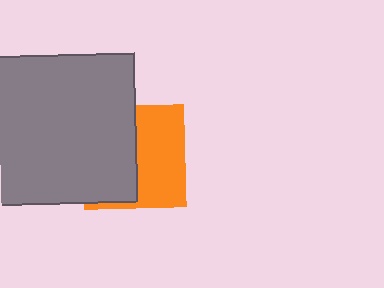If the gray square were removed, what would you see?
You would see the complete orange square.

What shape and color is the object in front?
The object in front is a gray square.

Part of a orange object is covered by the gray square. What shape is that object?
It is a square.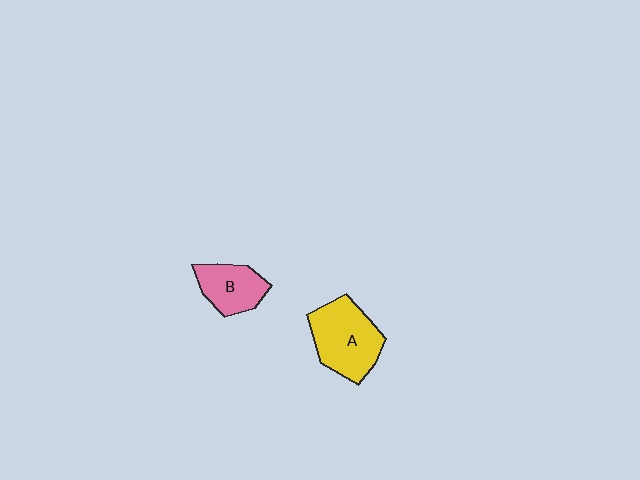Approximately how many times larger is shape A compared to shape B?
Approximately 1.5 times.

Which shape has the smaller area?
Shape B (pink).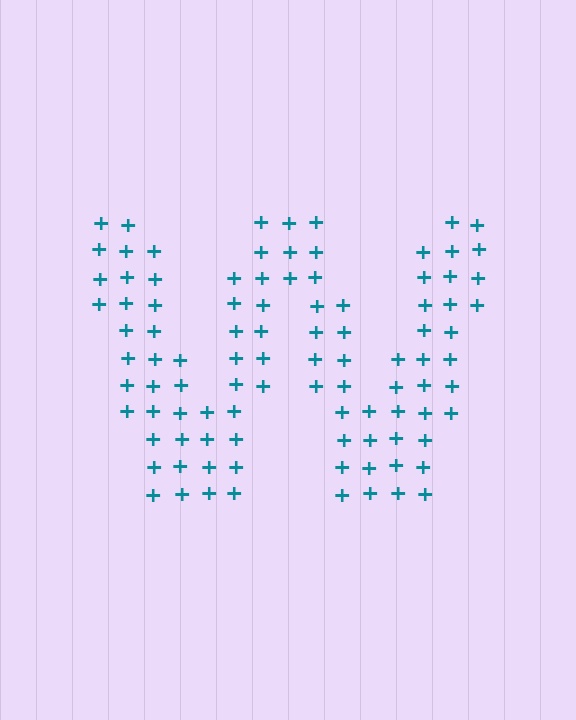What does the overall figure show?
The overall figure shows the letter W.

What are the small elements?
The small elements are plus signs.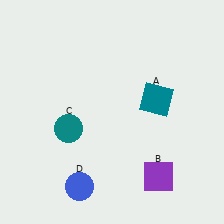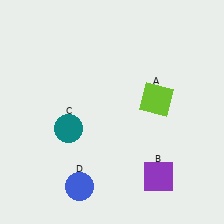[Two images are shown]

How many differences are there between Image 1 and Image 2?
There is 1 difference between the two images.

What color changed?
The square (A) changed from teal in Image 1 to lime in Image 2.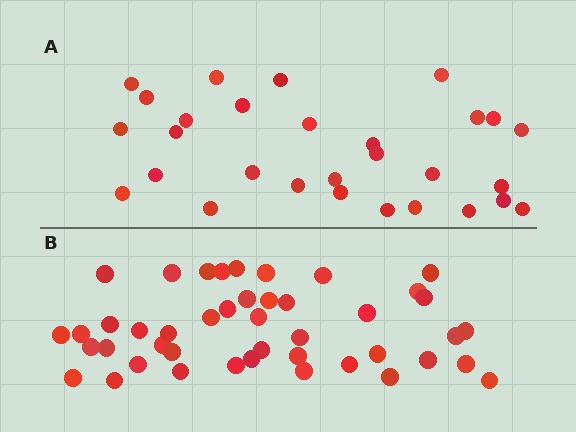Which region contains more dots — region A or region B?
Region B (the bottom region) has more dots.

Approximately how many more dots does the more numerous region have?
Region B has approximately 15 more dots than region A.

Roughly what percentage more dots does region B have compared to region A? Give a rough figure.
About 50% more.